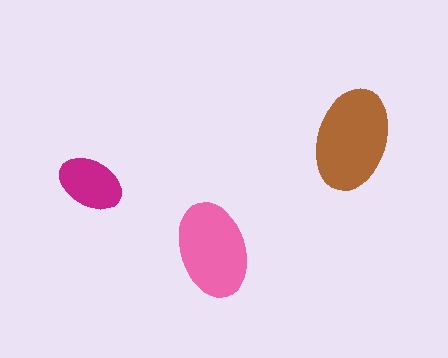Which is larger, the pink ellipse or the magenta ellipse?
The pink one.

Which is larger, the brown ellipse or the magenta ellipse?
The brown one.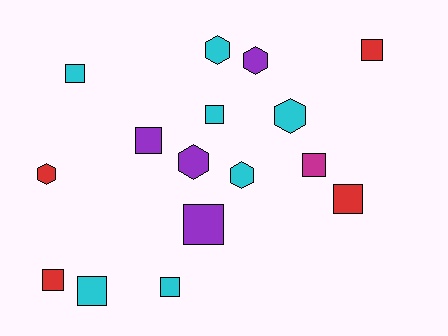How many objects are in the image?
There are 16 objects.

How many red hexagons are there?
There is 1 red hexagon.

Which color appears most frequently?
Cyan, with 7 objects.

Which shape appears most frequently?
Square, with 10 objects.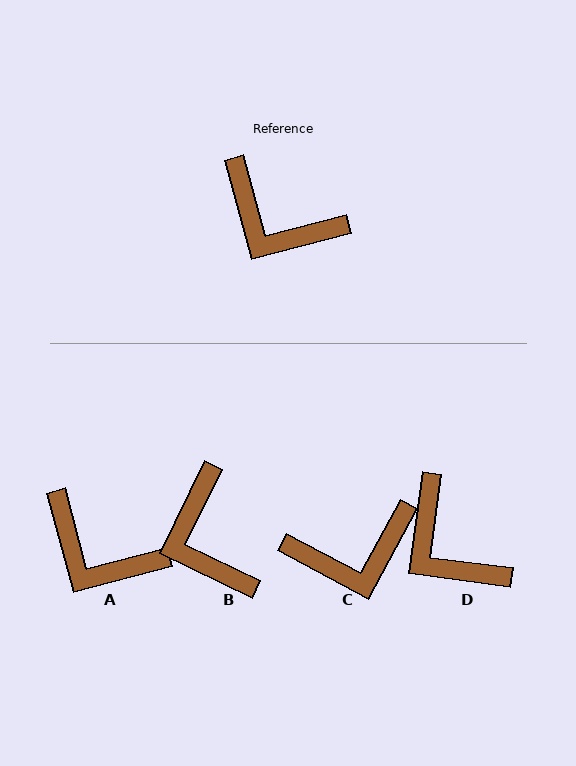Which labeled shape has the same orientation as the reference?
A.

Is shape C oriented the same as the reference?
No, it is off by about 47 degrees.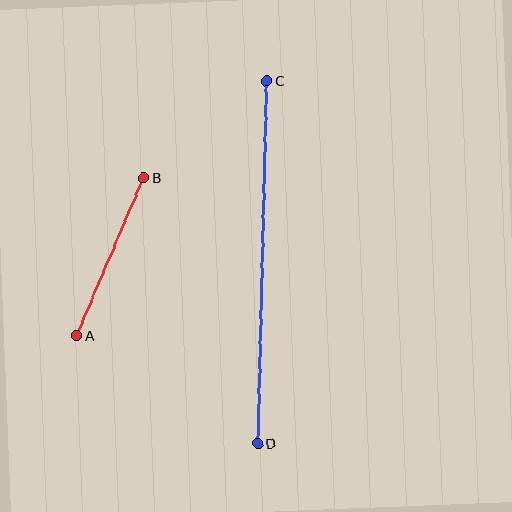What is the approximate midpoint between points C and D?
The midpoint is at approximately (262, 262) pixels.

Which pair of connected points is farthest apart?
Points C and D are farthest apart.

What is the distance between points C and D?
The distance is approximately 363 pixels.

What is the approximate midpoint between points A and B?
The midpoint is at approximately (110, 257) pixels.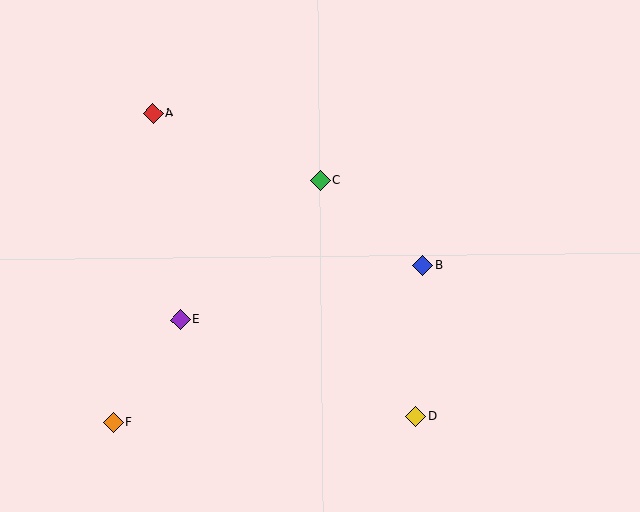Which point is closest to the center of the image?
Point C at (320, 180) is closest to the center.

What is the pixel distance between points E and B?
The distance between E and B is 249 pixels.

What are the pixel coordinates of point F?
Point F is at (113, 422).